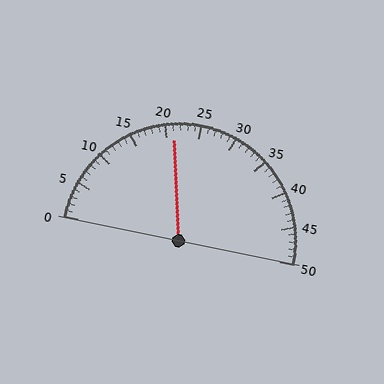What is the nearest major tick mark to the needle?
The nearest major tick mark is 20.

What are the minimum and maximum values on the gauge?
The gauge ranges from 0 to 50.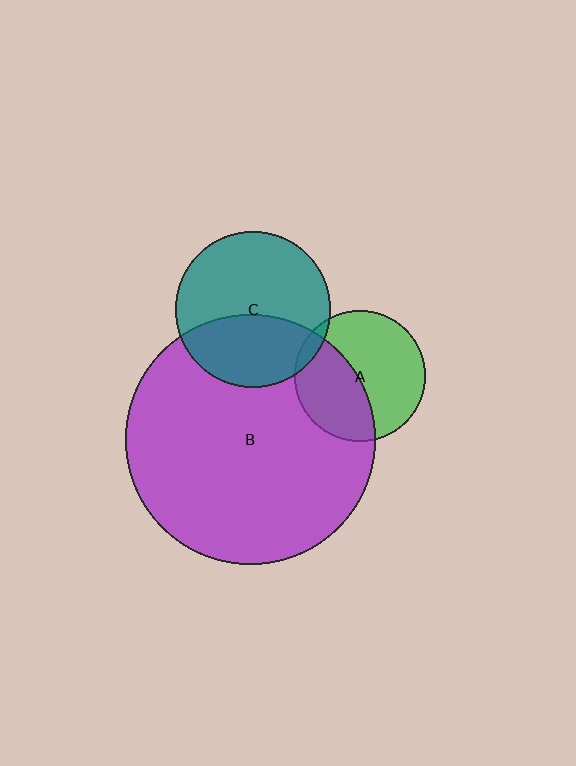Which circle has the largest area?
Circle B (purple).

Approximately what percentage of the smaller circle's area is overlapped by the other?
Approximately 5%.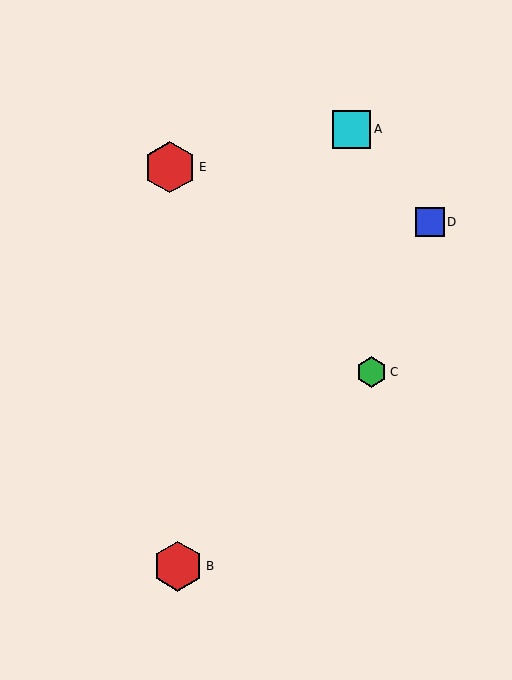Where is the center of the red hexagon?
The center of the red hexagon is at (178, 566).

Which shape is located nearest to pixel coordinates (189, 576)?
The red hexagon (labeled B) at (178, 566) is nearest to that location.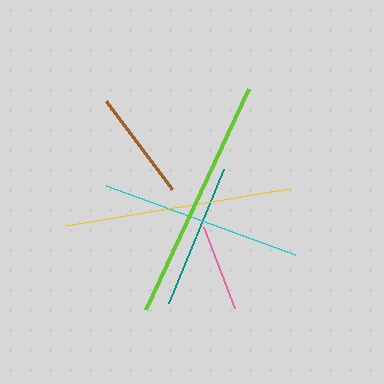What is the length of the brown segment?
The brown segment is approximately 110 pixels long.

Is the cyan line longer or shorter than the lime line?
The lime line is longer than the cyan line.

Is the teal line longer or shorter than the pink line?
The teal line is longer than the pink line.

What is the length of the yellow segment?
The yellow segment is approximately 227 pixels long.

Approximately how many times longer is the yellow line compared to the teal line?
The yellow line is approximately 1.6 times the length of the teal line.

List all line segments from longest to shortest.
From longest to shortest: lime, yellow, cyan, teal, brown, pink.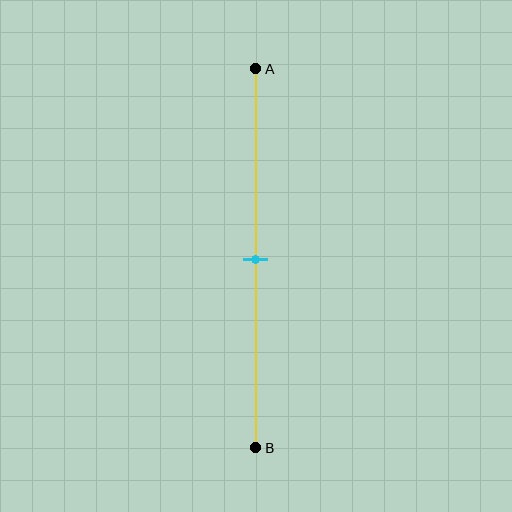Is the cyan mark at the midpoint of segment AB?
Yes, the mark is approximately at the midpoint.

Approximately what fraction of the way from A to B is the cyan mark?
The cyan mark is approximately 50% of the way from A to B.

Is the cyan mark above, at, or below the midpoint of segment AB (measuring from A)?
The cyan mark is approximately at the midpoint of segment AB.